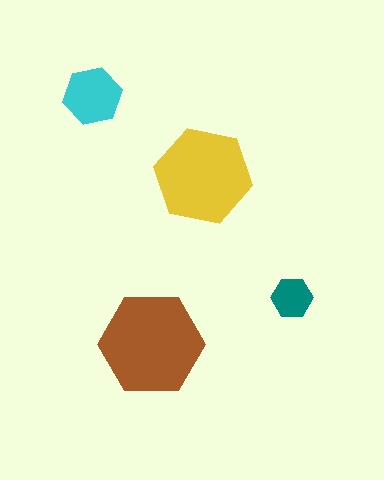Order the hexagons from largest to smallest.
the brown one, the yellow one, the cyan one, the teal one.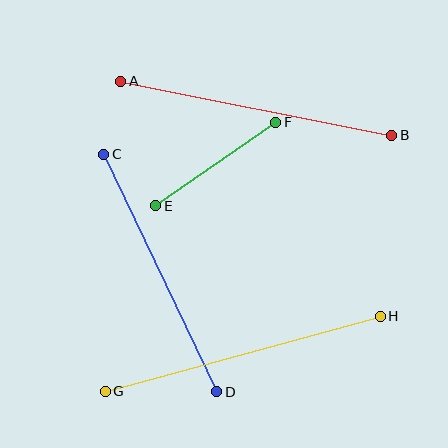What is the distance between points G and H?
The distance is approximately 285 pixels.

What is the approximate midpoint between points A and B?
The midpoint is at approximately (256, 108) pixels.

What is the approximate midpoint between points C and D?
The midpoint is at approximately (160, 273) pixels.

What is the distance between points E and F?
The distance is approximately 146 pixels.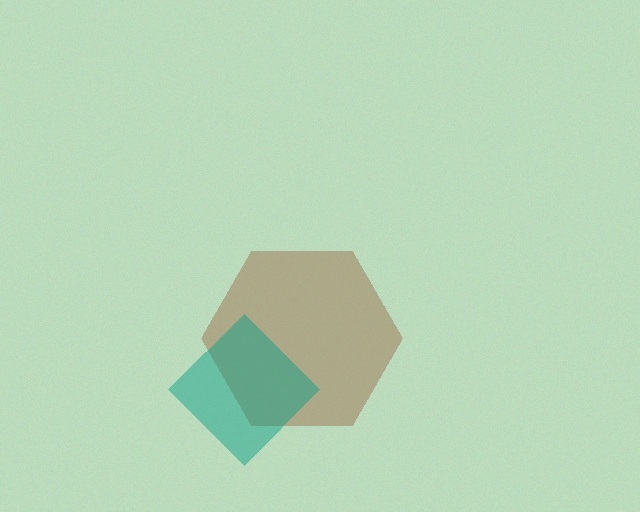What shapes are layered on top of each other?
The layered shapes are: a brown hexagon, a teal diamond.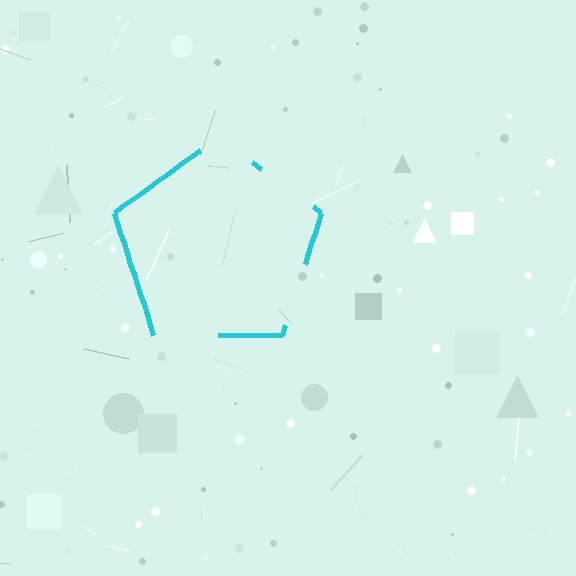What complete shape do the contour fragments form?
The contour fragments form a pentagon.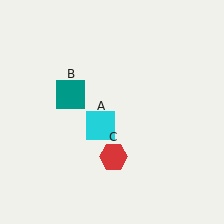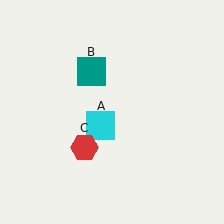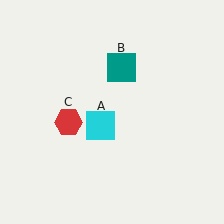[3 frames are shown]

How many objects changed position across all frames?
2 objects changed position: teal square (object B), red hexagon (object C).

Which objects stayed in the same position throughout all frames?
Cyan square (object A) remained stationary.